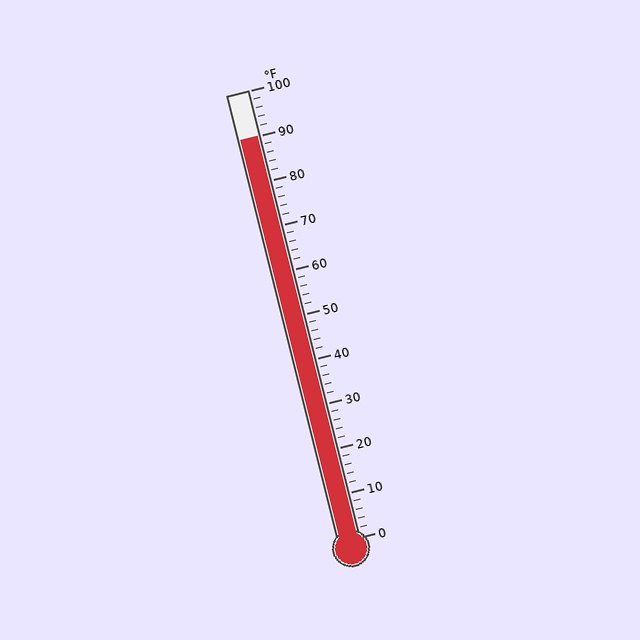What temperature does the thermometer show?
The thermometer shows approximately 90°F.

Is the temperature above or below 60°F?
The temperature is above 60°F.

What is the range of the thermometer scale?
The thermometer scale ranges from 0°F to 100°F.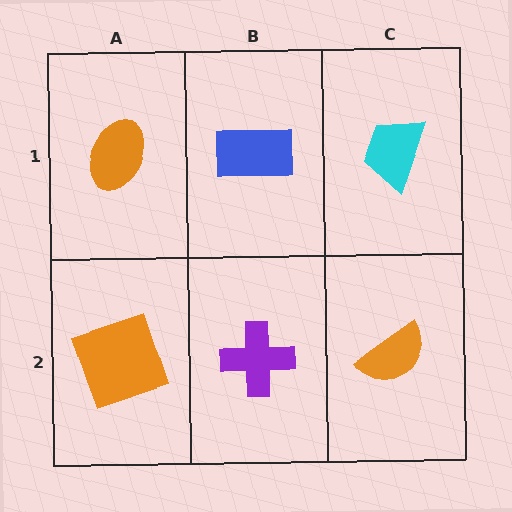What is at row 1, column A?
An orange ellipse.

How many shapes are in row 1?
3 shapes.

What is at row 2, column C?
An orange semicircle.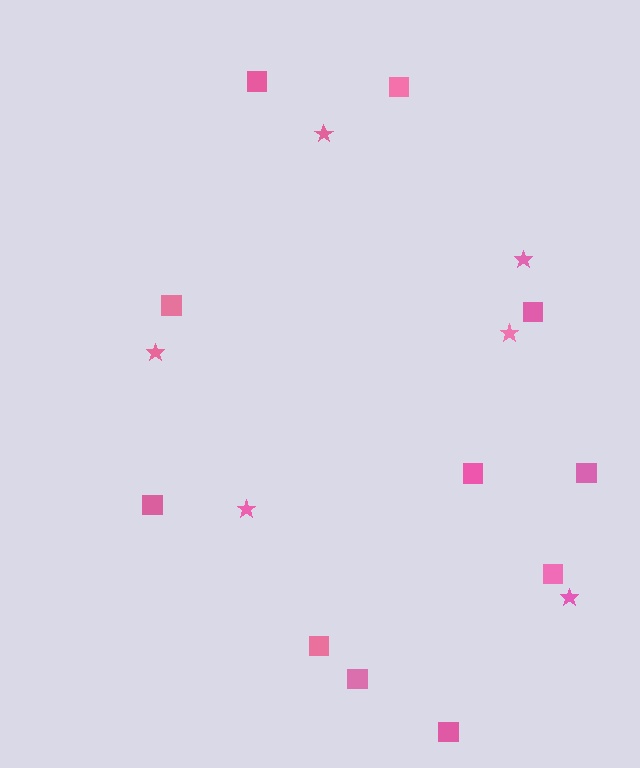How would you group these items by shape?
There are 2 groups: one group of squares (11) and one group of stars (6).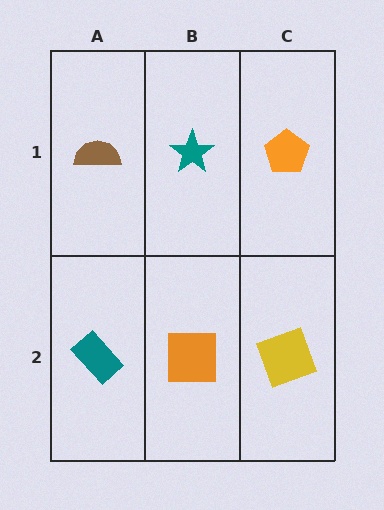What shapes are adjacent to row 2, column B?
A teal star (row 1, column B), a teal rectangle (row 2, column A), a yellow square (row 2, column C).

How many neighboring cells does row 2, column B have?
3.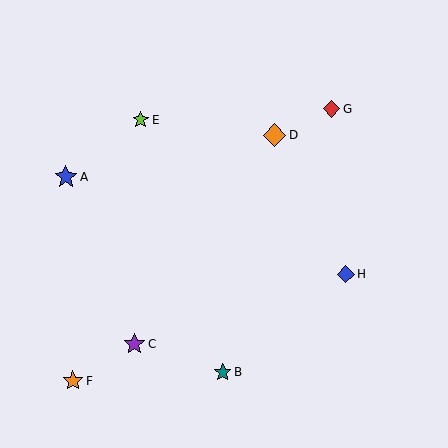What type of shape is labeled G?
Shape G is a red diamond.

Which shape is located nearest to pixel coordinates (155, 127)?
The lime star (labeled E) at (141, 120) is nearest to that location.